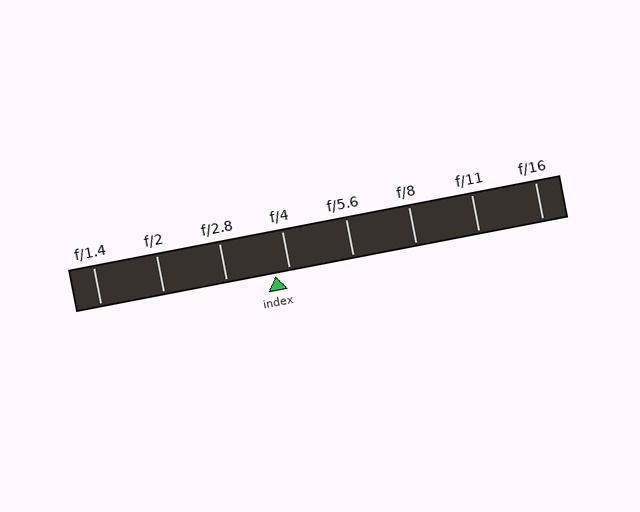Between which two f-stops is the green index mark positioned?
The index mark is between f/2.8 and f/4.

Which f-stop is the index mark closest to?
The index mark is closest to f/4.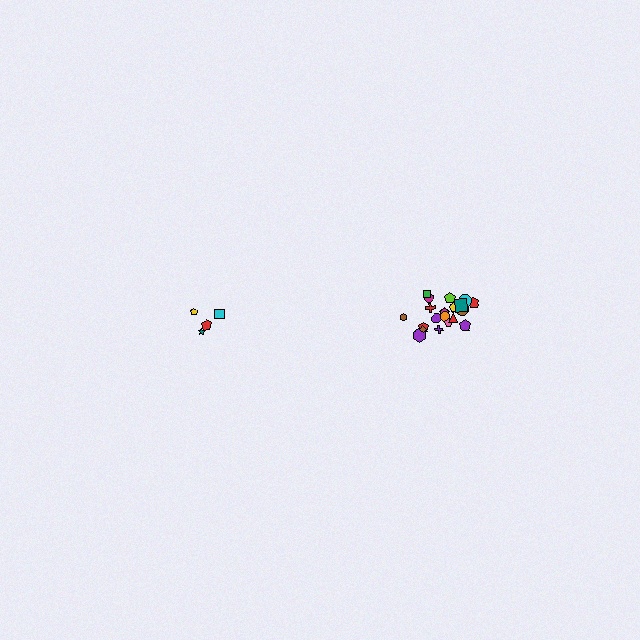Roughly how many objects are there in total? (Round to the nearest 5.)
Roughly 25 objects in total.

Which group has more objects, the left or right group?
The right group.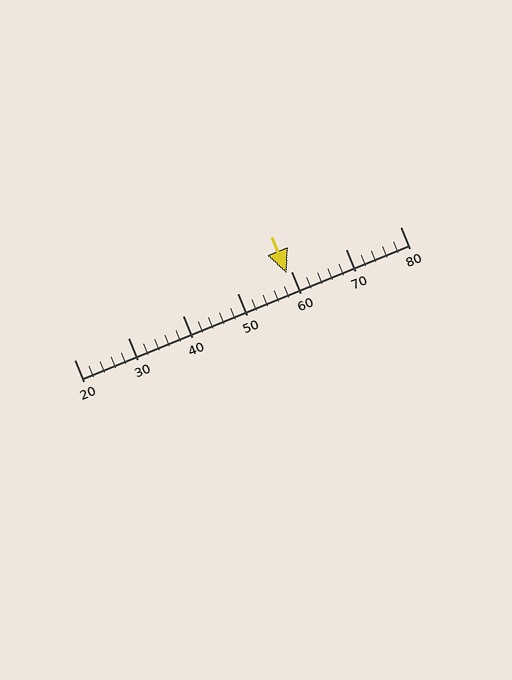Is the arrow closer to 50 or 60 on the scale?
The arrow is closer to 60.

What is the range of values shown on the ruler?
The ruler shows values from 20 to 80.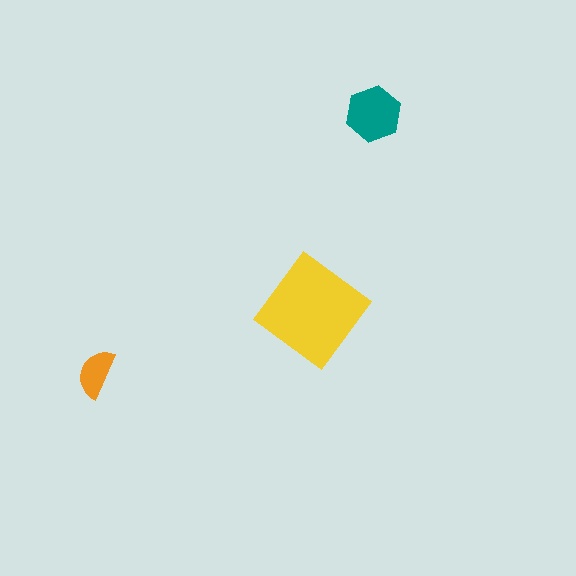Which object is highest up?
The teal hexagon is topmost.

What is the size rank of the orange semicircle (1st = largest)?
3rd.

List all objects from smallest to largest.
The orange semicircle, the teal hexagon, the yellow diamond.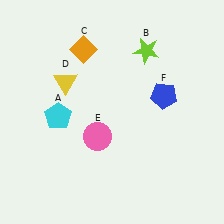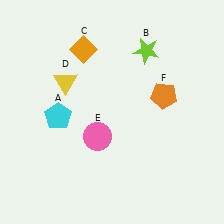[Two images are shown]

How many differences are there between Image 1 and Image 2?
There is 1 difference between the two images.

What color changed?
The pentagon (F) changed from blue in Image 1 to orange in Image 2.